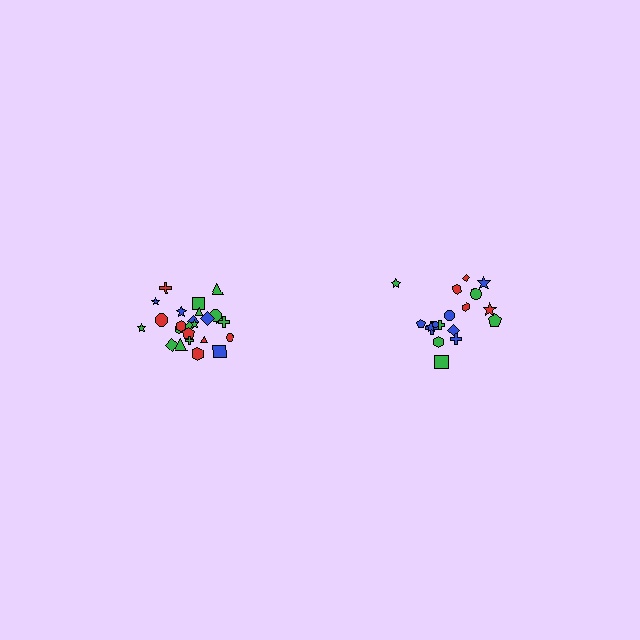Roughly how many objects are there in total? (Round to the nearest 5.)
Roughly 45 objects in total.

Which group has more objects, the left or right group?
The left group.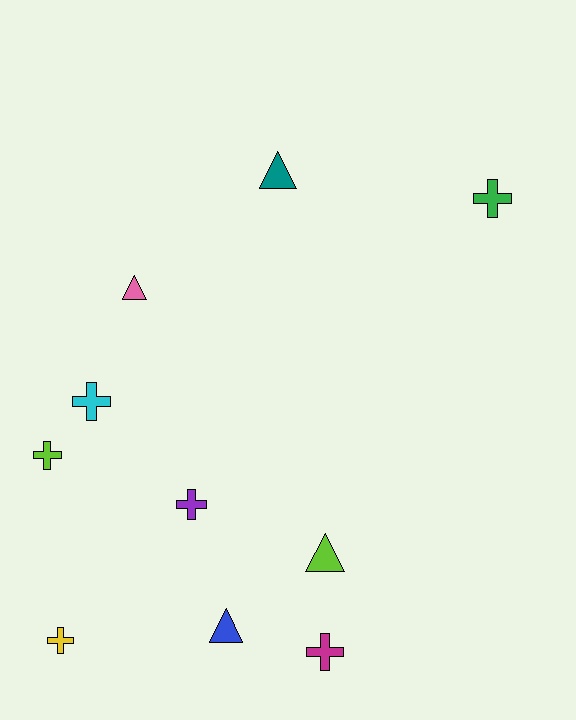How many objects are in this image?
There are 10 objects.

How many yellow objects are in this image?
There is 1 yellow object.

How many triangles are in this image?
There are 4 triangles.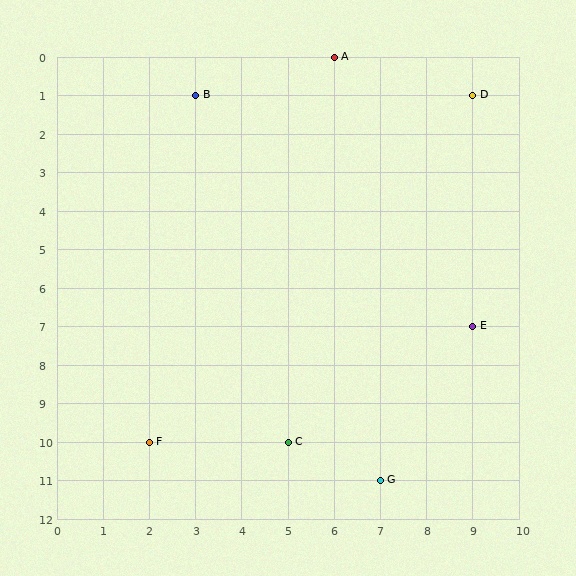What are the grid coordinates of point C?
Point C is at grid coordinates (5, 10).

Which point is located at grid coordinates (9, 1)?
Point D is at (9, 1).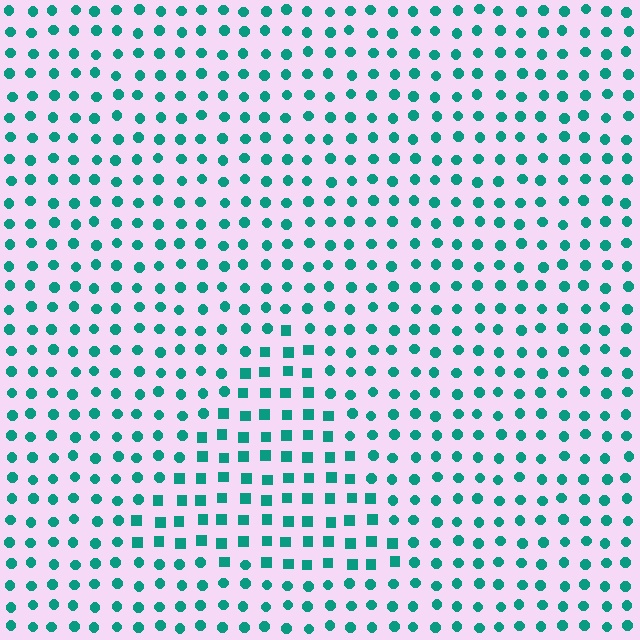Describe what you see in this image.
The image is filled with small teal elements arranged in a uniform grid. A triangle-shaped region contains squares, while the surrounding area contains circles. The boundary is defined purely by the change in element shape.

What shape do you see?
I see a triangle.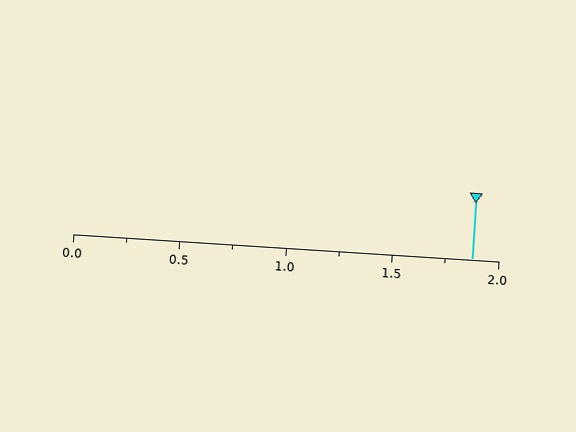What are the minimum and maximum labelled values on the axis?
The axis runs from 0.0 to 2.0.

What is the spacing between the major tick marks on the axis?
The major ticks are spaced 0.5 apart.